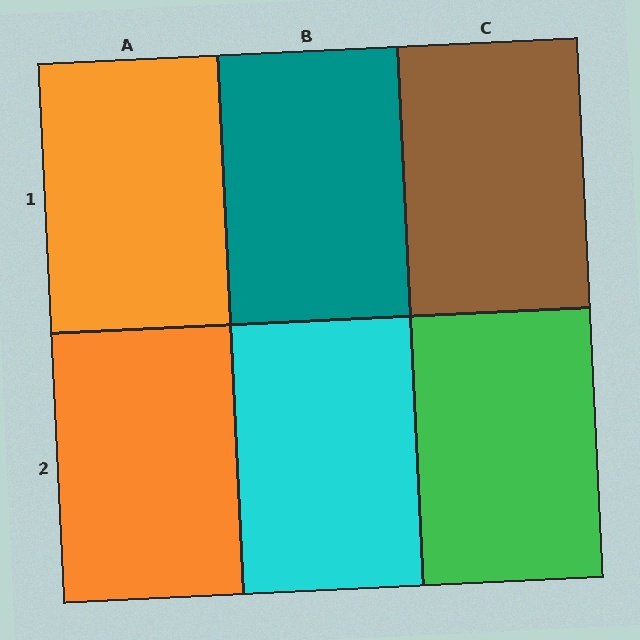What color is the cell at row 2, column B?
Cyan.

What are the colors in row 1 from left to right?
Orange, teal, brown.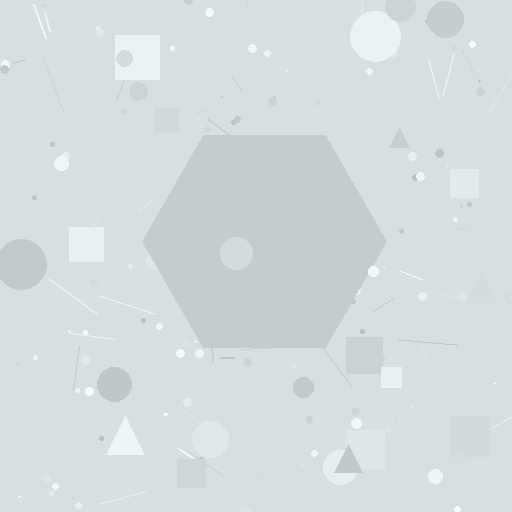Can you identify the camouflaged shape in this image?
The camouflaged shape is a hexagon.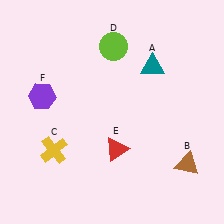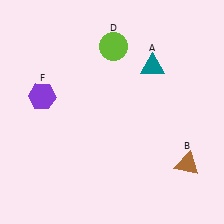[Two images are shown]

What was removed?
The yellow cross (C), the red triangle (E) were removed in Image 2.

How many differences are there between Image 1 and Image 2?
There are 2 differences between the two images.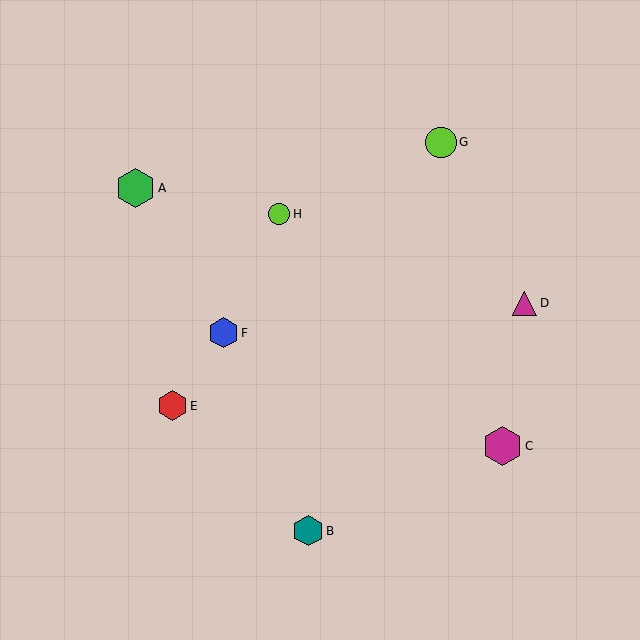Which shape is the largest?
The magenta hexagon (labeled C) is the largest.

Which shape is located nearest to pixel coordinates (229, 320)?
The blue hexagon (labeled F) at (223, 333) is nearest to that location.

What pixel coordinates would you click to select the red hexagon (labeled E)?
Click at (172, 406) to select the red hexagon E.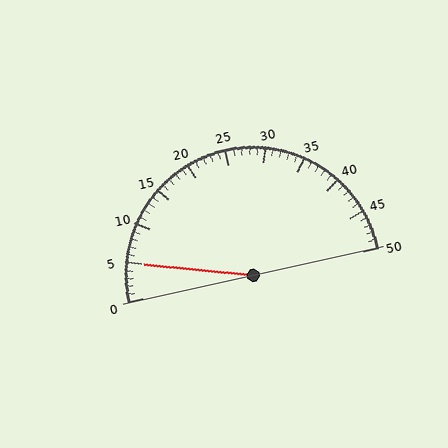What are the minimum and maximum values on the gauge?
The gauge ranges from 0 to 50.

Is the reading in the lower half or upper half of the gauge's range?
The reading is in the lower half of the range (0 to 50).